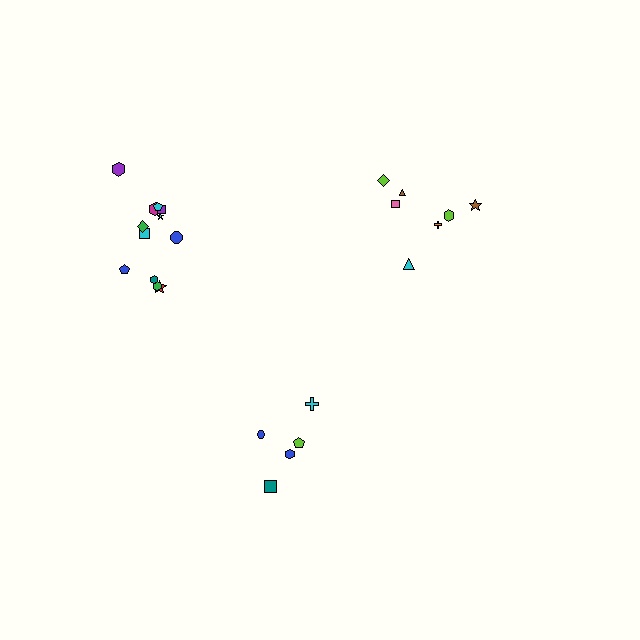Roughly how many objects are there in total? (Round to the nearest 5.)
Roughly 25 objects in total.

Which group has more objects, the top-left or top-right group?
The top-left group.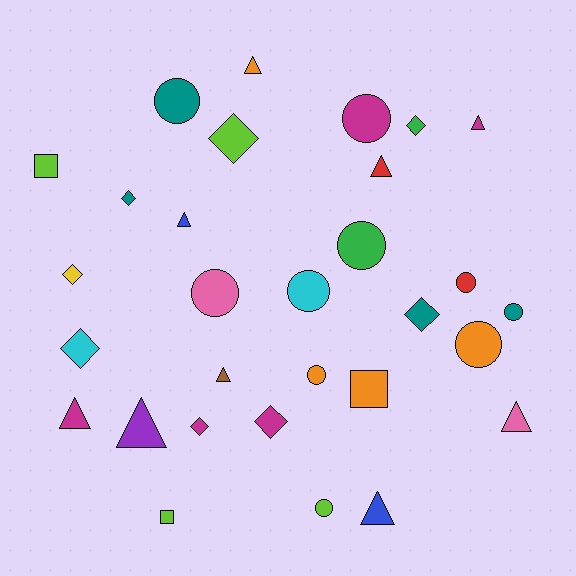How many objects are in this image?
There are 30 objects.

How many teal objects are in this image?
There are 4 teal objects.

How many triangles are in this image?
There are 9 triangles.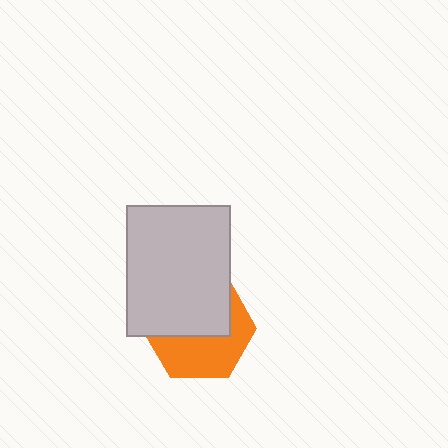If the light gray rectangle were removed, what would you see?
You would see the complete orange hexagon.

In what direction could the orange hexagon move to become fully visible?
The orange hexagon could move down. That would shift it out from behind the light gray rectangle entirely.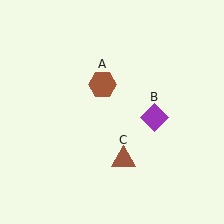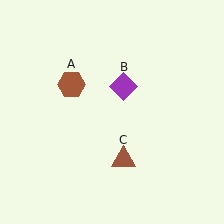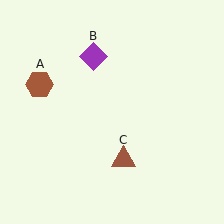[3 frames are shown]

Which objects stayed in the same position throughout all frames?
Brown triangle (object C) remained stationary.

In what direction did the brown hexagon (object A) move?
The brown hexagon (object A) moved left.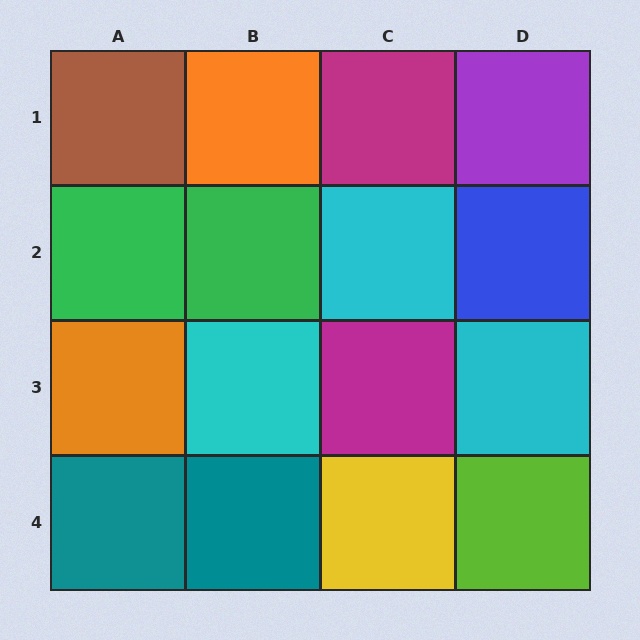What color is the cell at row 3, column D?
Cyan.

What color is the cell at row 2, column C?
Cyan.